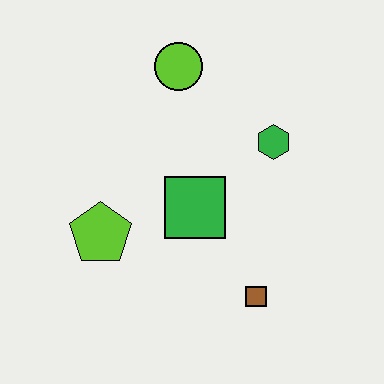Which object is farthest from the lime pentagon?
The green hexagon is farthest from the lime pentagon.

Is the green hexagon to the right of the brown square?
Yes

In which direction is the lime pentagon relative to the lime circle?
The lime pentagon is below the lime circle.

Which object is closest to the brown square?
The green square is closest to the brown square.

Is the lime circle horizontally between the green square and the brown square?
No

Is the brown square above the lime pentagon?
No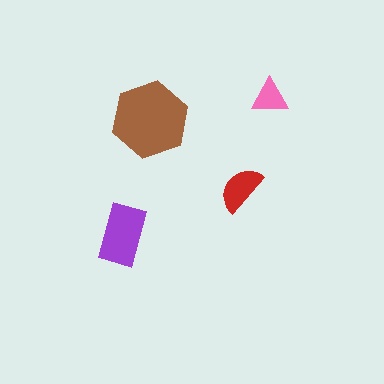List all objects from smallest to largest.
The pink triangle, the red semicircle, the purple rectangle, the brown hexagon.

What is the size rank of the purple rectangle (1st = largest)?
2nd.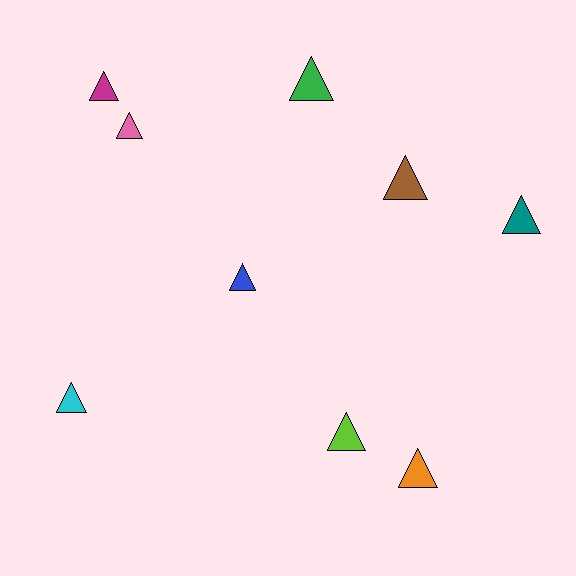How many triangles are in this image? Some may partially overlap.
There are 9 triangles.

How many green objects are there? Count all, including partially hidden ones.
There is 1 green object.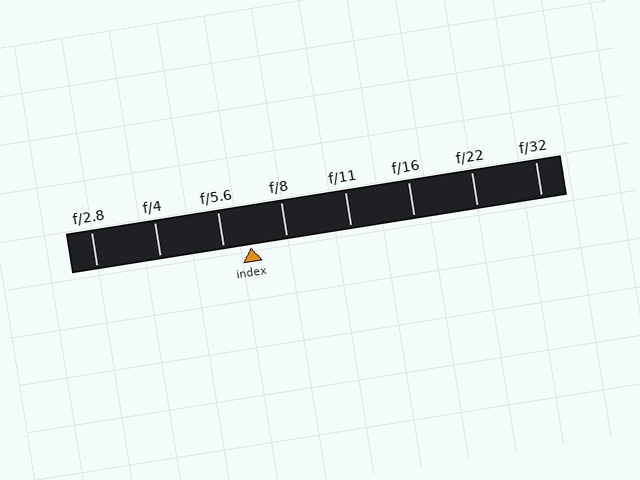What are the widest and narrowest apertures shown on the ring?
The widest aperture shown is f/2.8 and the narrowest is f/32.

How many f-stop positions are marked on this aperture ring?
There are 8 f-stop positions marked.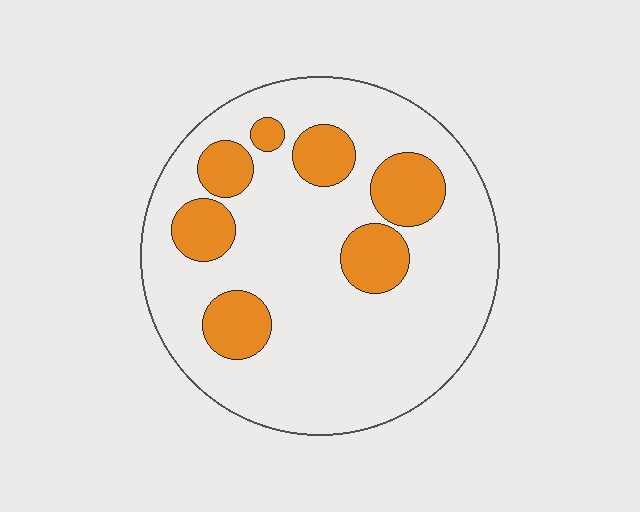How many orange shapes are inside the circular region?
7.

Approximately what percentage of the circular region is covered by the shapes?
Approximately 20%.